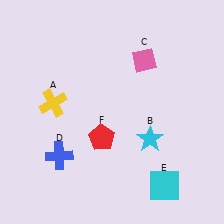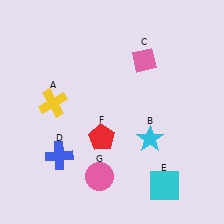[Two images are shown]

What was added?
A pink circle (G) was added in Image 2.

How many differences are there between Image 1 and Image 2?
There is 1 difference between the two images.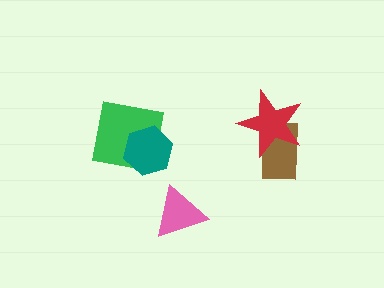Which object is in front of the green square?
The teal hexagon is in front of the green square.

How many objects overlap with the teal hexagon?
1 object overlaps with the teal hexagon.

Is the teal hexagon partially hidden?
No, no other shape covers it.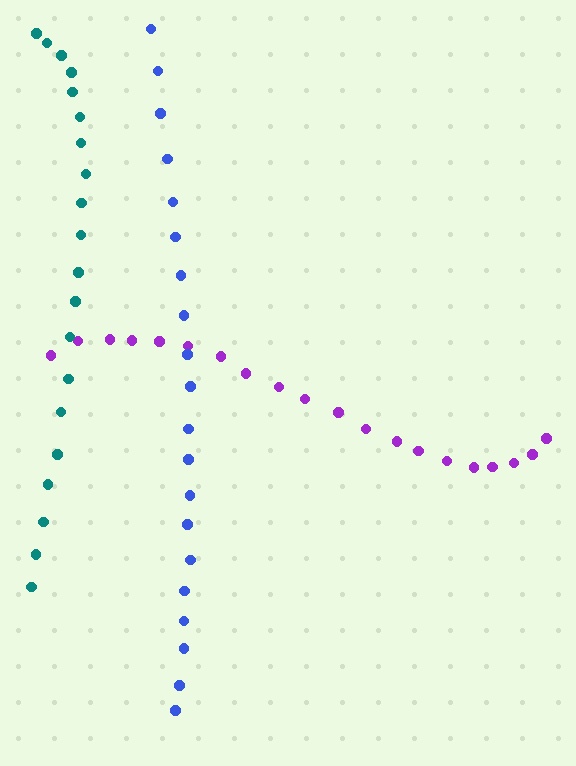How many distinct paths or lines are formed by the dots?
There are 3 distinct paths.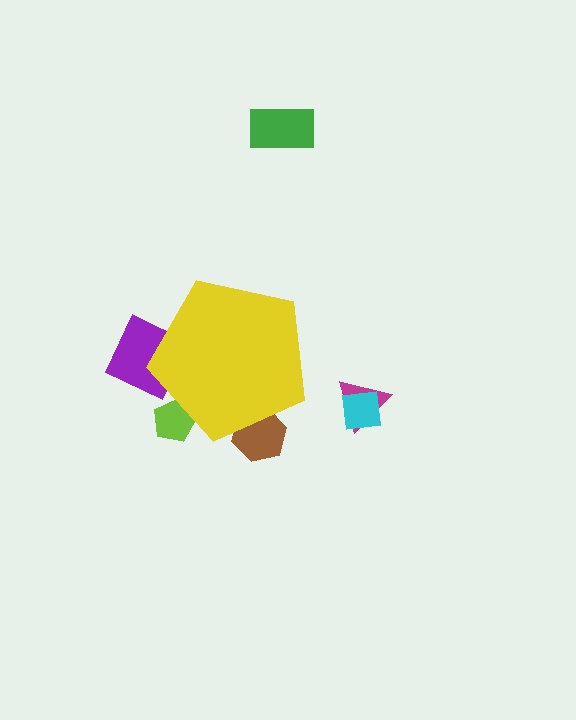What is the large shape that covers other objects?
A yellow pentagon.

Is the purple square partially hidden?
Yes, the purple square is partially hidden behind the yellow pentagon.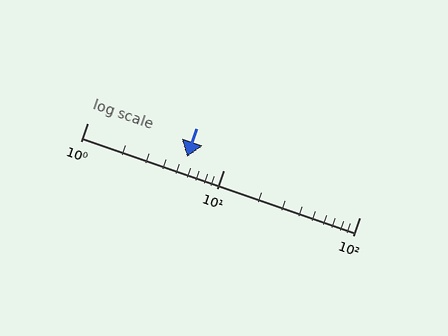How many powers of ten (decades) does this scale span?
The scale spans 2 decades, from 1 to 100.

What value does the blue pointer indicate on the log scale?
The pointer indicates approximately 5.4.